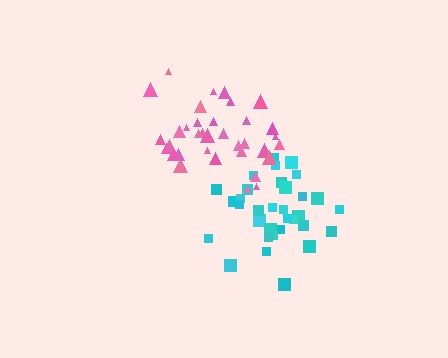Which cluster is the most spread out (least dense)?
Pink.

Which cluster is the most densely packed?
Cyan.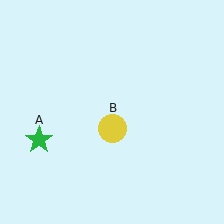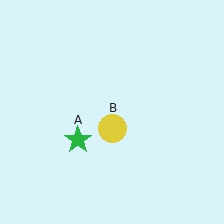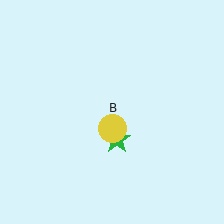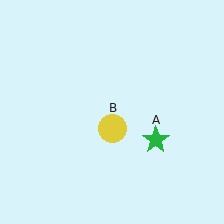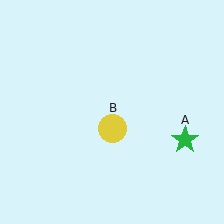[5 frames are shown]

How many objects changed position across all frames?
1 object changed position: green star (object A).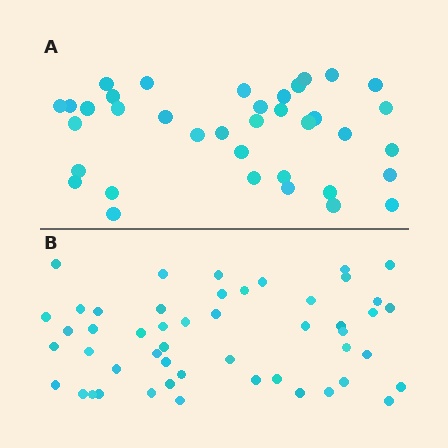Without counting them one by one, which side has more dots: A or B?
Region B (the bottom region) has more dots.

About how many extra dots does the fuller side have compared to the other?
Region B has approximately 15 more dots than region A.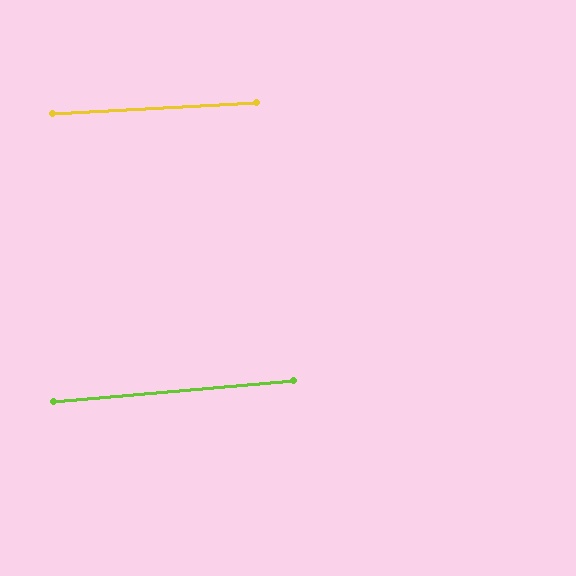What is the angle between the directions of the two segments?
Approximately 2 degrees.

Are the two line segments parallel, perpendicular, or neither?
Parallel — their directions differ by only 1.9°.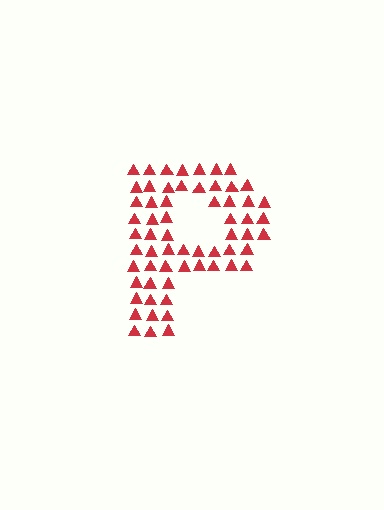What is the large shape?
The large shape is the letter P.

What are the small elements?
The small elements are triangles.